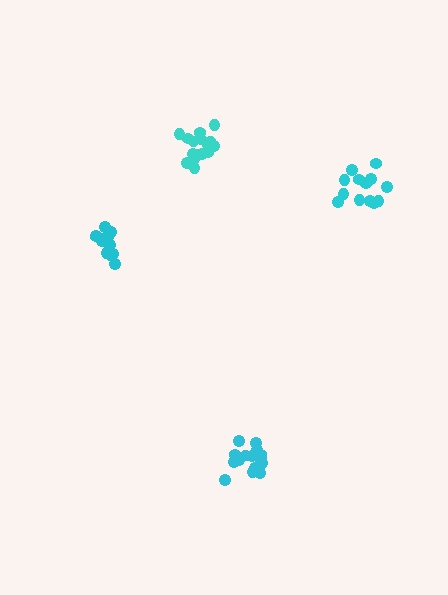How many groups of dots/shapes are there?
There are 4 groups.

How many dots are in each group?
Group 1: 15 dots, Group 2: 12 dots, Group 3: 13 dots, Group 4: 17 dots (57 total).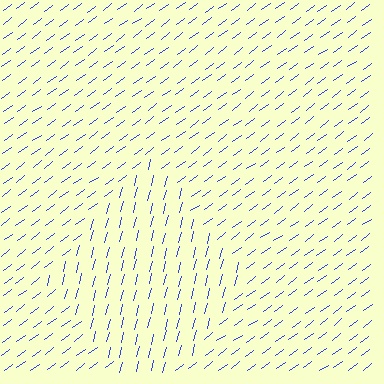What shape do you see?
I see a diamond.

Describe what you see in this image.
The image is filled with small blue line segments. A diamond region in the image has lines oriented differently from the surrounding lines, creating a visible texture boundary.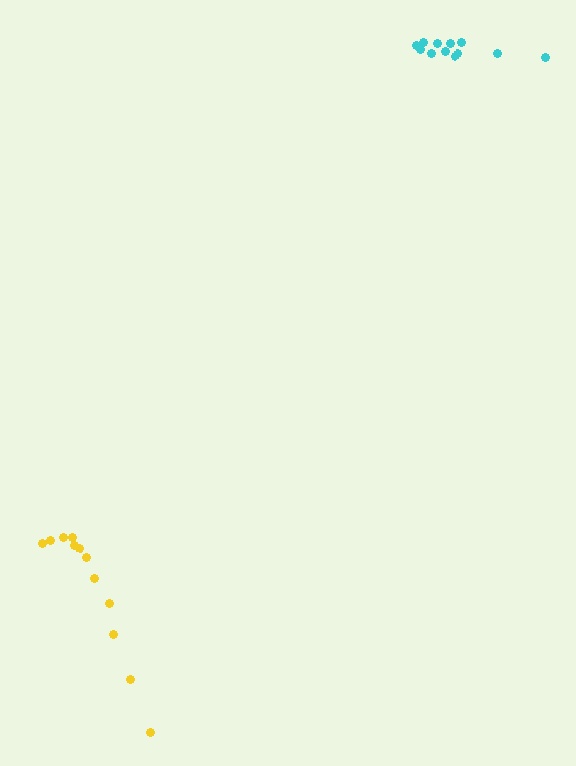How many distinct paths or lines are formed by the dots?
There are 2 distinct paths.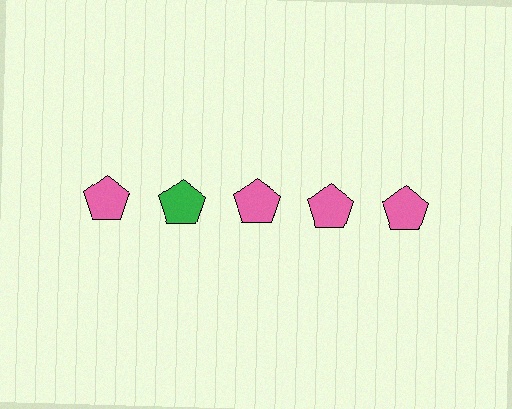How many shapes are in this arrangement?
There are 5 shapes arranged in a grid pattern.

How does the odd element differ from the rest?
It has a different color: green instead of pink.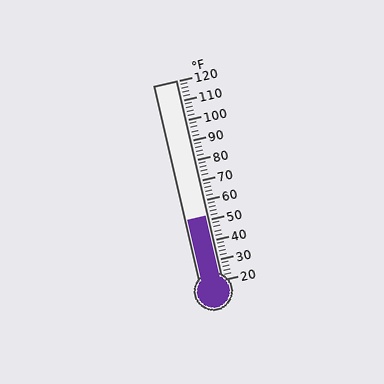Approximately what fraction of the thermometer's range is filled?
The thermometer is filled to approximately 30% of its range.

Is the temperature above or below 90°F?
The temperature is below 90°F.